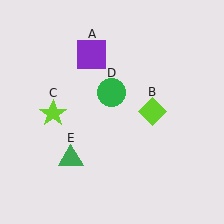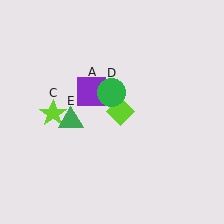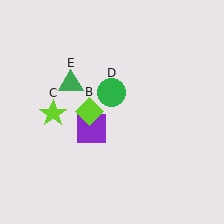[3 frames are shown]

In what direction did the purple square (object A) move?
The purple square (object A) moved down.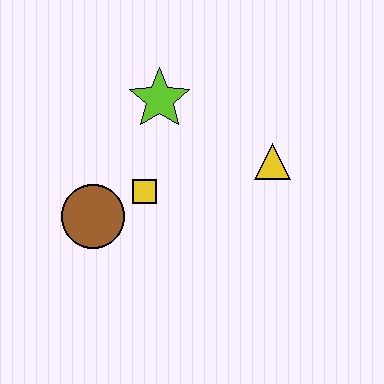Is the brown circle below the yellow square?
Yes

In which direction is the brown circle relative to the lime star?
The brown circle is below the lime star.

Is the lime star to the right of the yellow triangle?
No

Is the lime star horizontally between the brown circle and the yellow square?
No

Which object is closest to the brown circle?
The yellow square is closest to the brown circle.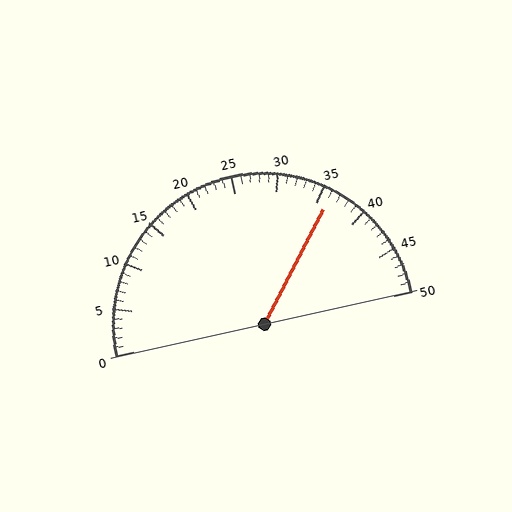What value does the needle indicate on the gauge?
The needle indicates approximately 36.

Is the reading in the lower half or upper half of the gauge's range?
The reading is in the upper half of the range (0 to 50).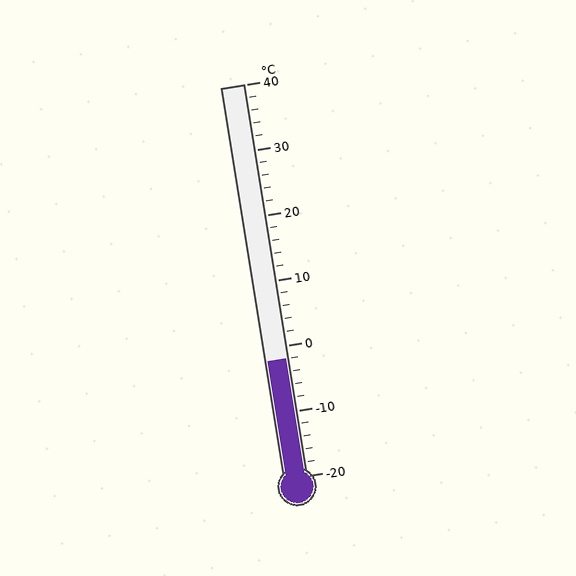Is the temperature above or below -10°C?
The temperature is above -10°C.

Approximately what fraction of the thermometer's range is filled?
The thermometer is filled to approximately 30% of its range.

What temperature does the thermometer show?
The thermometer shows approximately -2°C.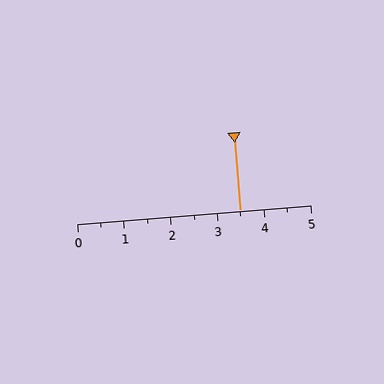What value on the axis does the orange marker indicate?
The marker indicates approximately 3.5.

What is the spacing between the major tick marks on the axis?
The major ticks are spaced 1 apart.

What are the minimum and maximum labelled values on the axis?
The axis runs from 0 to 5.